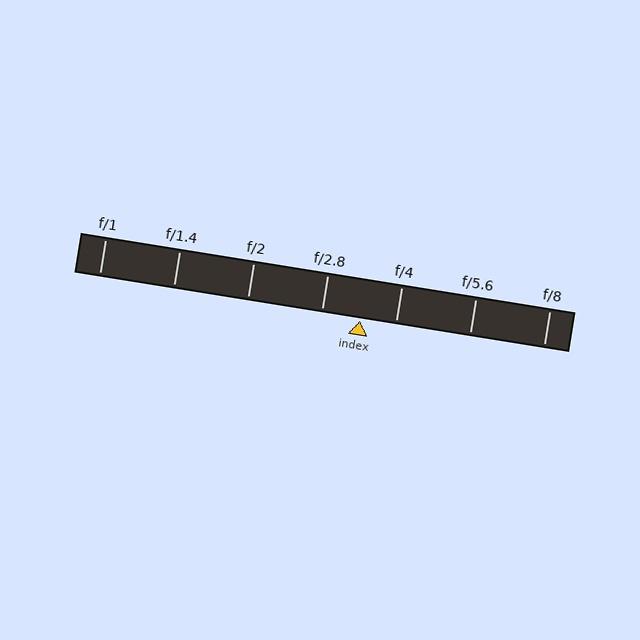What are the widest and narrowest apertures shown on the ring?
The widest aperture shown is f/1 and the narrowest is f/8.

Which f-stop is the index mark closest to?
The index mark is closest to f/4.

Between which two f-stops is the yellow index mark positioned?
The index mark is between f/2.8 and f/4.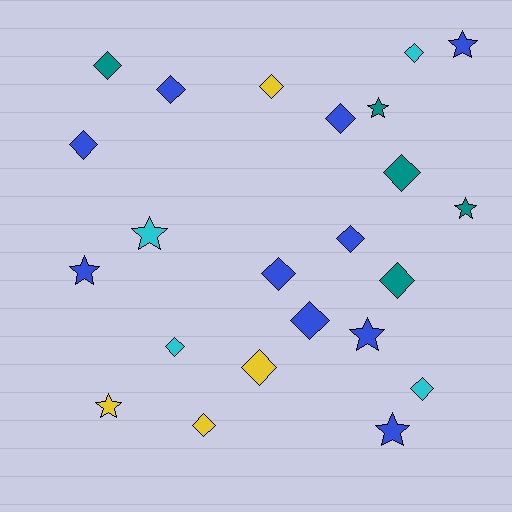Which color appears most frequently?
Blue, with 10 objects.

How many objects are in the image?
There are 23 objects.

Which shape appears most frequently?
Diamond, with 15 objects.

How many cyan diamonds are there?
There are 3 cyan diamonds.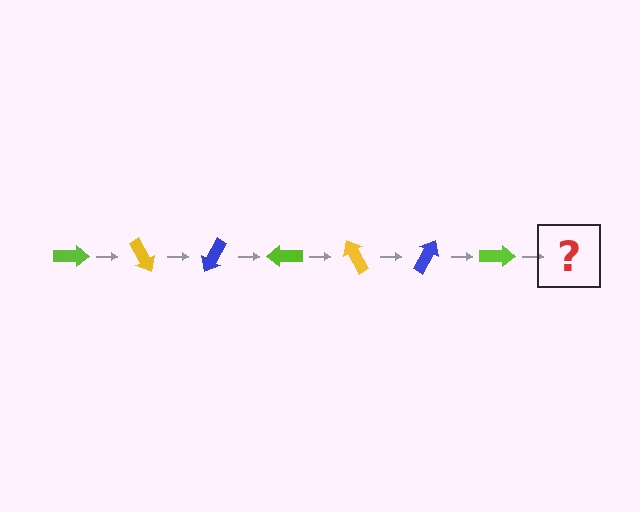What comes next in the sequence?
The next element should be a yellow arrow, rotated 420 degrees from the start.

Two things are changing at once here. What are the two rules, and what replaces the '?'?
The two rules are that it rotates 60 degrees each step and the color cycles through lime, yellow, and blue. The '?' should be a yellow arrow, rotated 420 degrees from the start.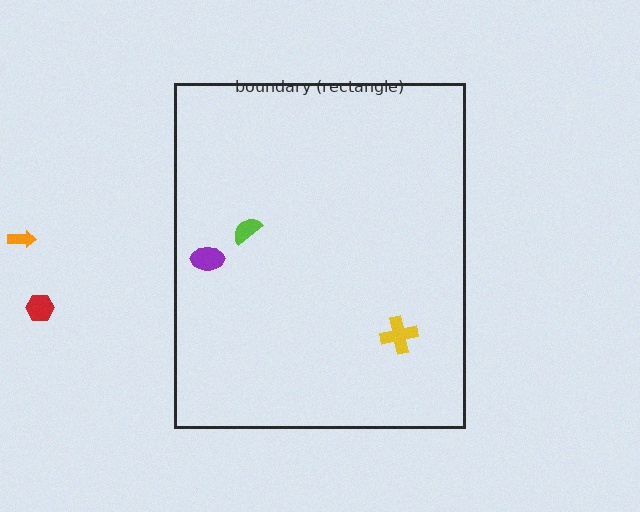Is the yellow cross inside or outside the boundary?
Inside.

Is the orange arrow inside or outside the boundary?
Outside.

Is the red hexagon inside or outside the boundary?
Outside.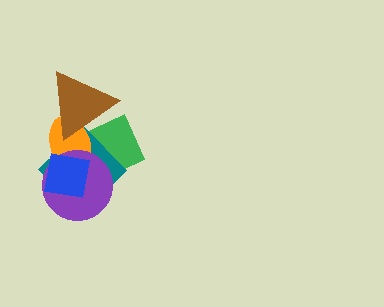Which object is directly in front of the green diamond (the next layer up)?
The teal diamond is directly in front of the green diamond.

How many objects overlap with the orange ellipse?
5 objects overlap with the orange ellipse.